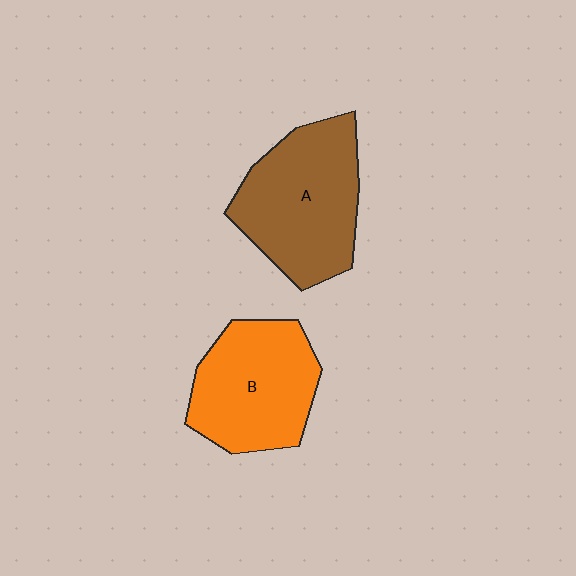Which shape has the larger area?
Shape A (brown).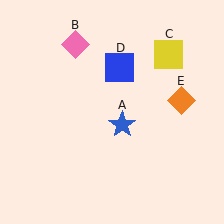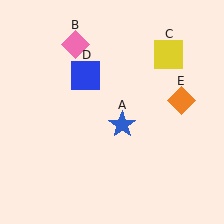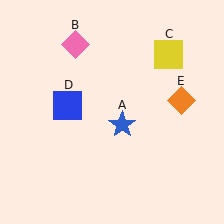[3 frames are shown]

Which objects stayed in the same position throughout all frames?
Blue star (object A) and pink diamond (object B) and yellow square (object C) and orange diamond (object E) remained stationary.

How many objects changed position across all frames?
1 object changed position: blue square (object D).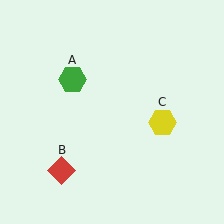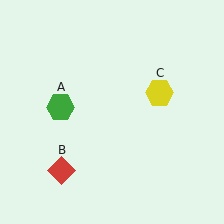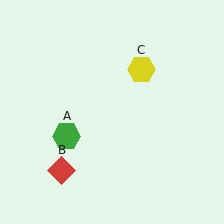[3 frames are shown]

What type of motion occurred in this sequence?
The green hexagon (object A), yellow hexagon (object C) rotated counterclockwise around the center of the scene.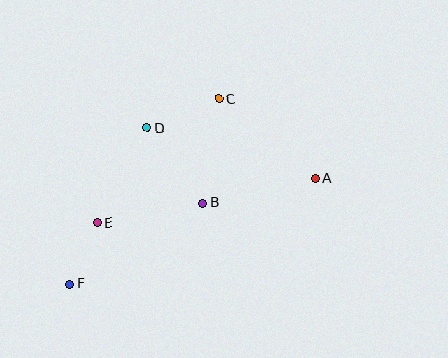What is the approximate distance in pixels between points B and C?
The distance between B and C is approximately 106 pixels.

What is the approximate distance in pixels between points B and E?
The distance between B and E is approximately 107 pixels.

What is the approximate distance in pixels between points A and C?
The distance between A and C is approximately 125 pixels.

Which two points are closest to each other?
Points E and F are closest to each other.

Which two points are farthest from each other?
Points A and F are farthest from each other.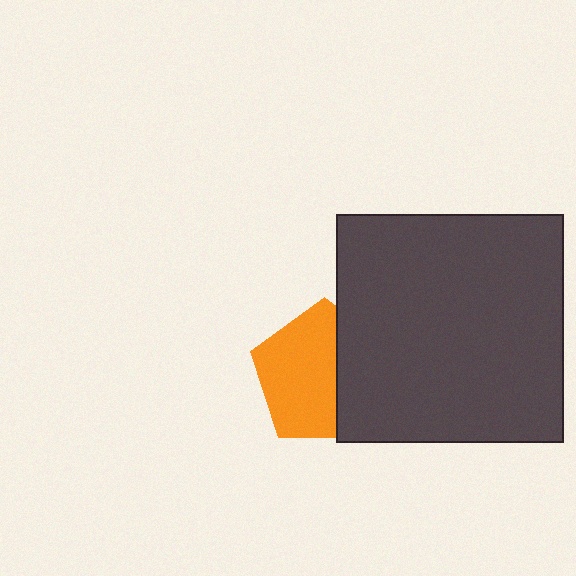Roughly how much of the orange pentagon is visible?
About half of it is visible (roughly 61%).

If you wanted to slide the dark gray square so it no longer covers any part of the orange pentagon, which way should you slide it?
Slide it right — that is the most direct way to separate the two shapes.